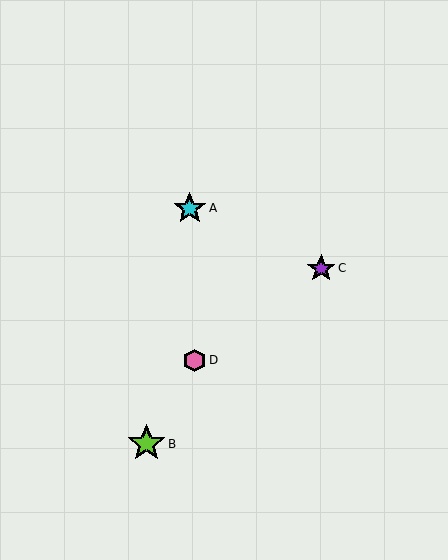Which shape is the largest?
The lime star (labeled B) is the largest.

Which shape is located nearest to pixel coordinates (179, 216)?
The cyan star (labeled A) at (190, 208) is nearest to that location.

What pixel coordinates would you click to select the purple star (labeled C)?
Click at (321, 268) to select the purple star C.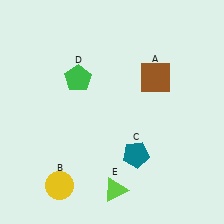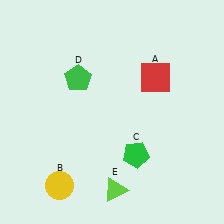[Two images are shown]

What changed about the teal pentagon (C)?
In Image 1, C is teal. In Image 2, it changed to green.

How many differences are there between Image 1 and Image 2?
There are 2 differences between the two images.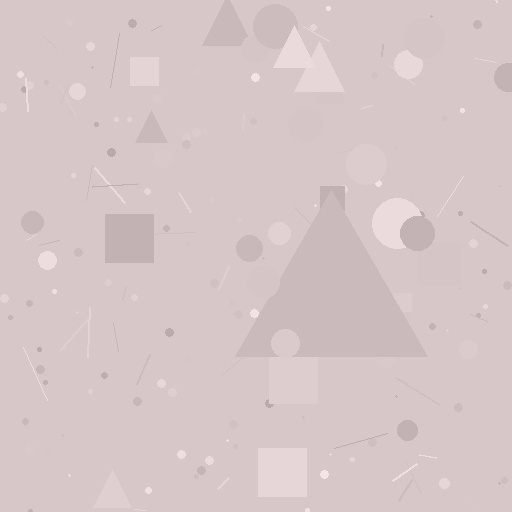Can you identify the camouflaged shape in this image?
The camouflaged shape is a triangle.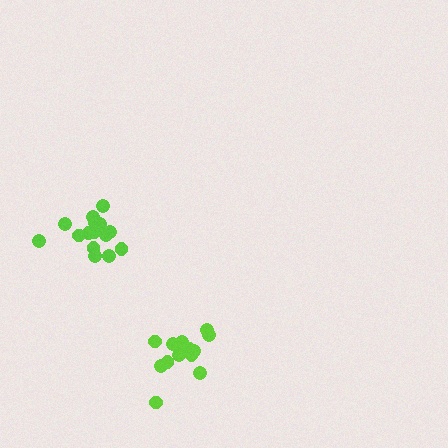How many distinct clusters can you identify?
There are 2 distinct clusters.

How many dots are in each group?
Group 1: 13 dots, Group 2: 15 dots (28 total).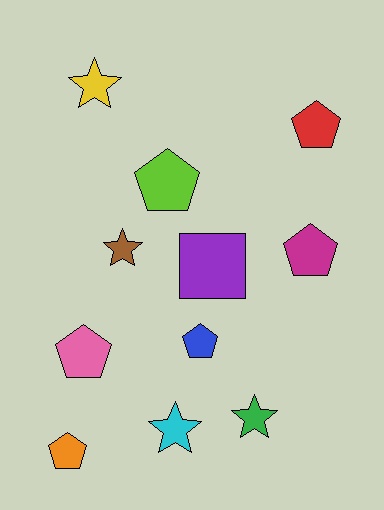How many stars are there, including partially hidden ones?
There are 4 stars.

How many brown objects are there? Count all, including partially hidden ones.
There is 1 brown object.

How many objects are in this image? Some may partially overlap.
There are 11 objects.